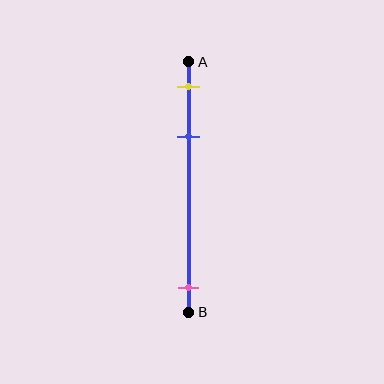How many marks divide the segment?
There are 3 marks dividing the segment.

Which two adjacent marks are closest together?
The yellow and blue marks are the closest adjacent pair.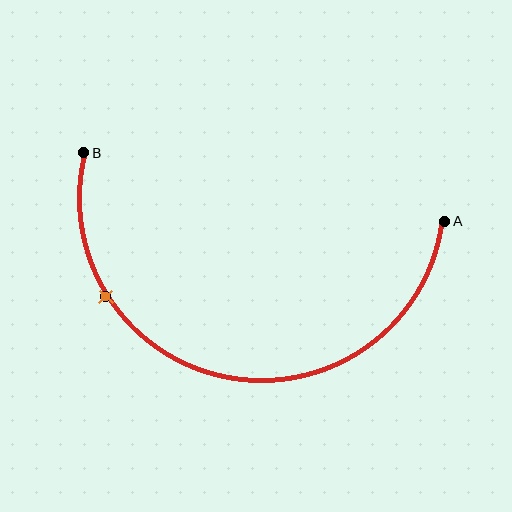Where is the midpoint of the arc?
The arc midpoint is the point on the curve farthest from the straight line joining A and B. It sits below that line.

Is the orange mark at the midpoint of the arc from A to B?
No. The orange mark lies on the arc but is closer to endpoint B. The arc midpoint would be at the point on the curve equidistant along the arc from both A and B.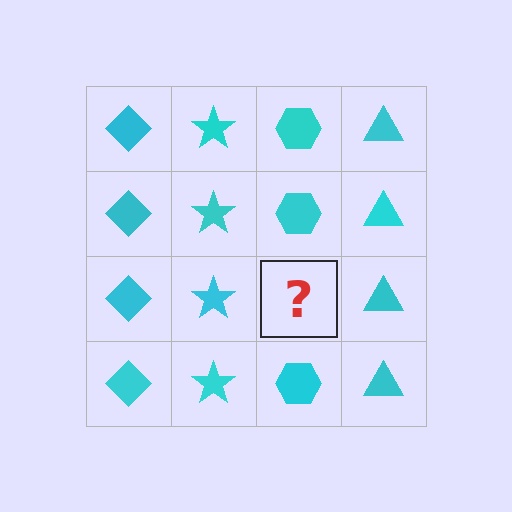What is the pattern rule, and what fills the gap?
The rule is that each column has a consistent shape. The gap should be filled with a cyan hexagon.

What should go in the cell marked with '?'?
The missing cell should contain a cyan hexagon.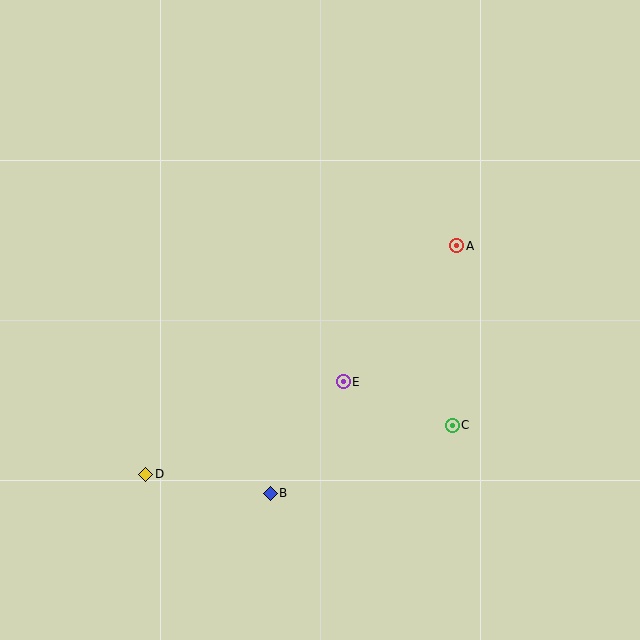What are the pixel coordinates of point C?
Point C is at (452, 425).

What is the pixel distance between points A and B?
The distance between A and B is 310 pixels.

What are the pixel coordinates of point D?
Point D is at (146, 474).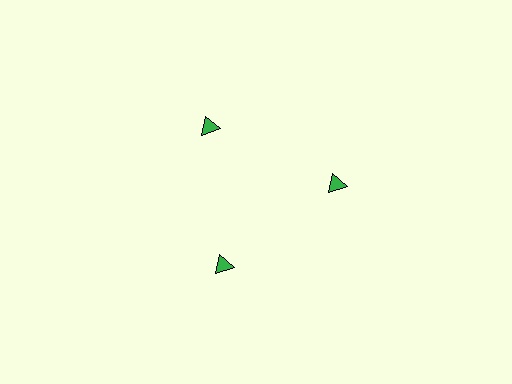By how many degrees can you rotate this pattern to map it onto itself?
The pattern maps onto itself every 120 degrees of rotation.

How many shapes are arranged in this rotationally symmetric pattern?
There are 3 shapes, arranged in 3 groups of 1.